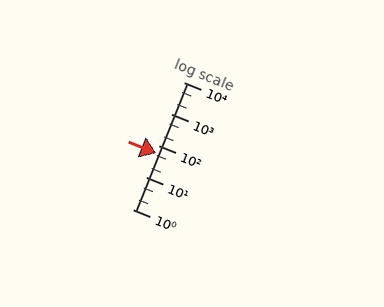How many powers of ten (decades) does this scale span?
The scale spans 4 decades, from 1 to 10000.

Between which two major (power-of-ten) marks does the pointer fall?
The pointer is between 10 and 100.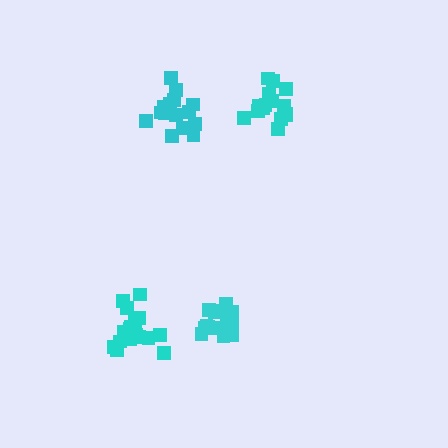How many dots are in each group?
Group 1: 18 dots, Group 2: 17 dots, Group 3: 15 dots, Group 4: 19 dots (69 total).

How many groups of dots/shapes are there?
There are 4 groups.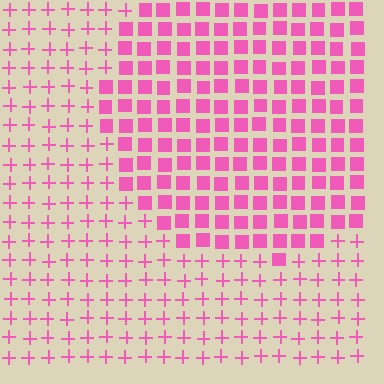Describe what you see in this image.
The image is filled with small pink elements arranged in a uniform grid. A circle-shaped region contains squares, while the surrounding area contains plus signs. The boundary is defined purely by the change in element shape.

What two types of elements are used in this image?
The image uses squares inside the circle region and plus signs outside it.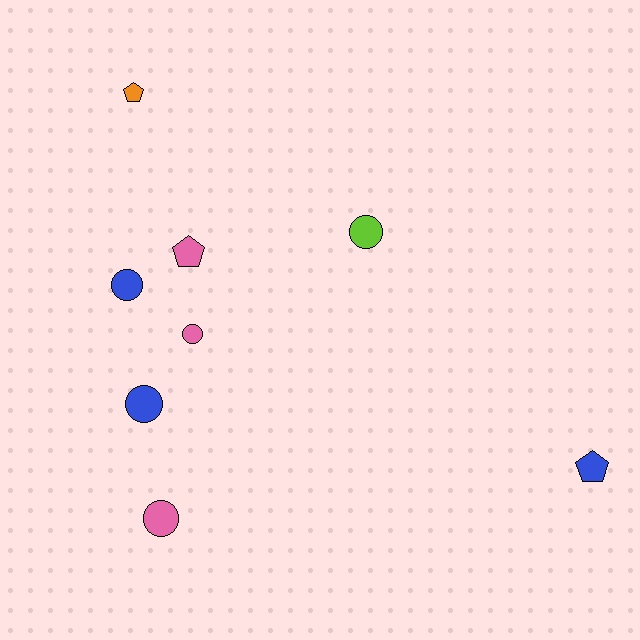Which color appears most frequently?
Blue, with 3 objects.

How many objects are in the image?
There are 8 objects.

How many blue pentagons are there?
There is 1 blue pentagon.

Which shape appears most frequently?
Circle, with 5 objects.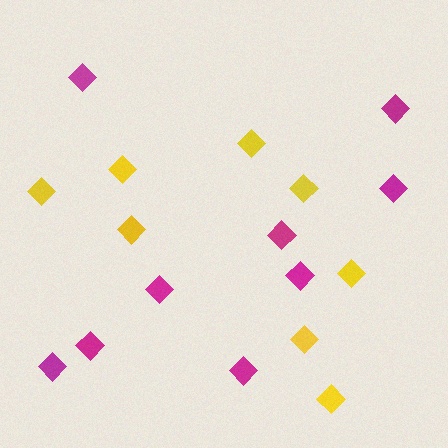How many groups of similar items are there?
There are 2 groups: one group of yellow diamonds (8) and one group of magenta diamonds (9).